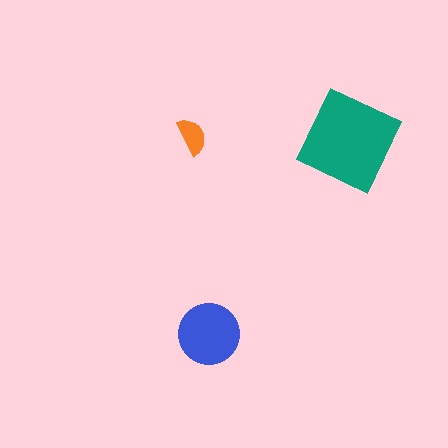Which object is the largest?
The teal diamond.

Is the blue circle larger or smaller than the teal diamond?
Smaller.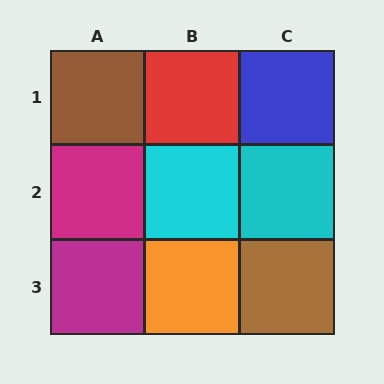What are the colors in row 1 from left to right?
Brown, red, blue.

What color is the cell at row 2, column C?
Cyan.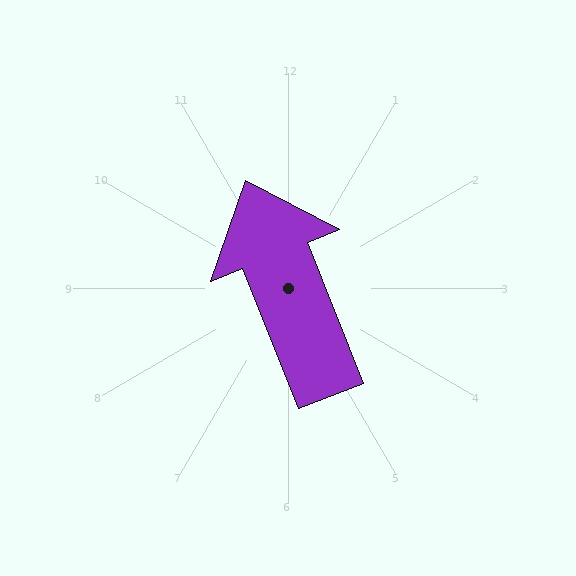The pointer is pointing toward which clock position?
Roughly 11 o'clock.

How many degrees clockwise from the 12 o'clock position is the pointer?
Approximately 338 degrees.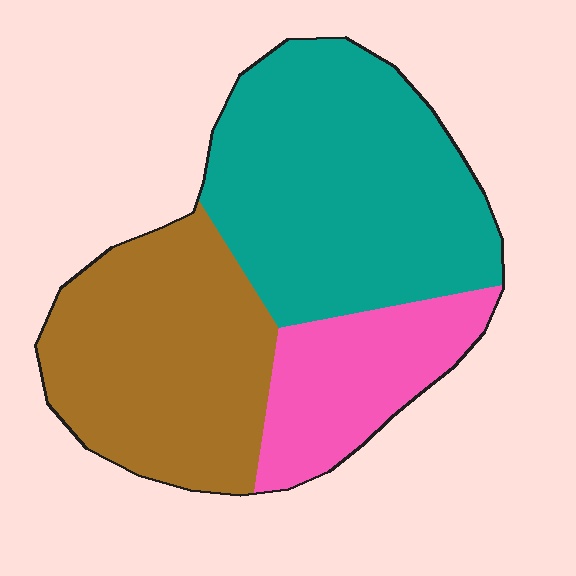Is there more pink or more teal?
Teal.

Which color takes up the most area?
Teal, at roughly 45%.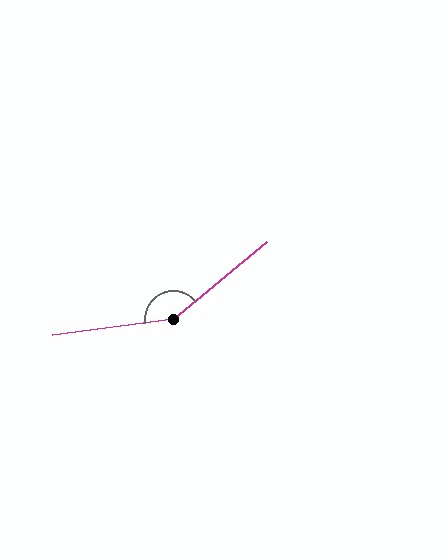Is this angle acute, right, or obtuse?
It is obtuse.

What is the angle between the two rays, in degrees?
Approximately 148 degrees.